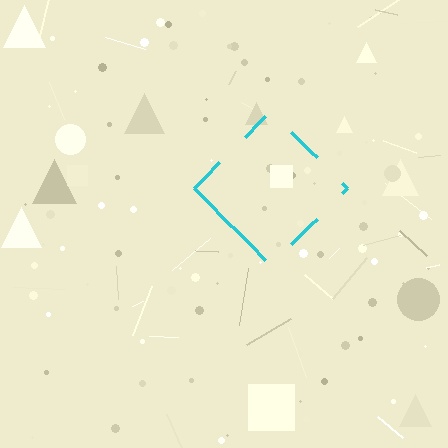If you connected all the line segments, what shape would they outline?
They would outline a diamond.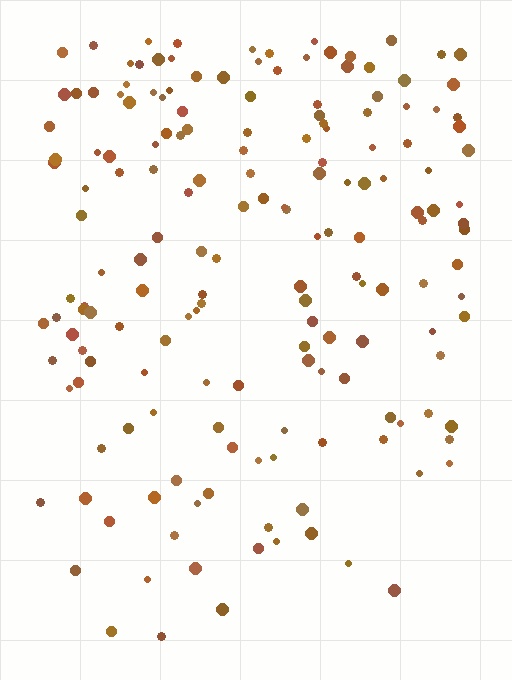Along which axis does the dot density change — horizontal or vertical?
Vertical.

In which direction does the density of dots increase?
From bottom to top, with the top side densest.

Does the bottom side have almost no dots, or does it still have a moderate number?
Still a moderate number, just noticeably fewer than the top.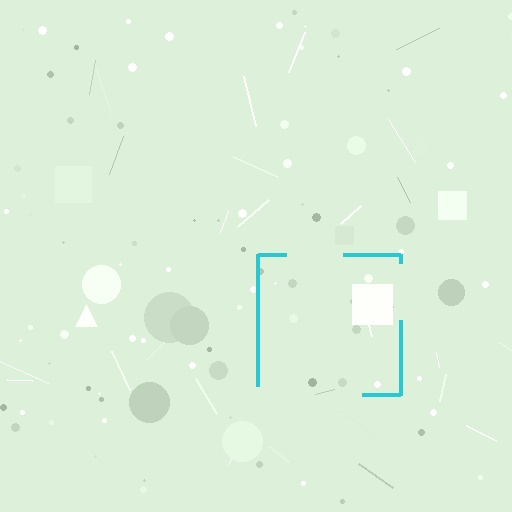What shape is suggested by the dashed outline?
The dashed outline suggests a square.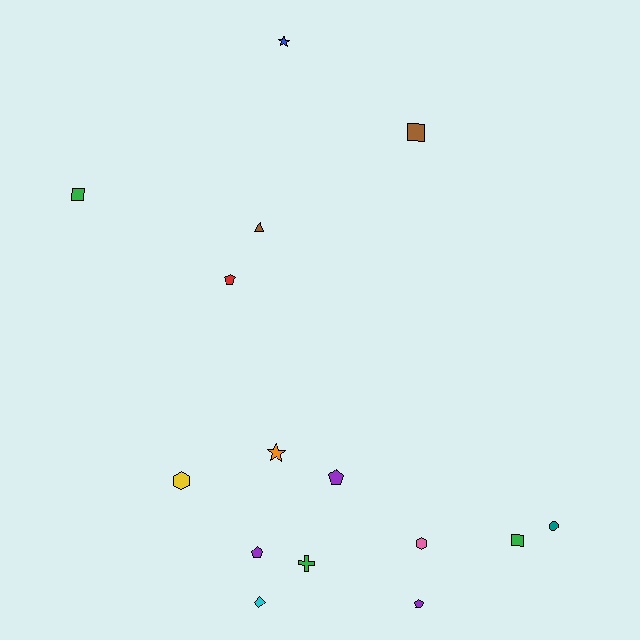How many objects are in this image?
There are 15 objects.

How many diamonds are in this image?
There is 1 diamond.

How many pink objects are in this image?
There is 1 pink object.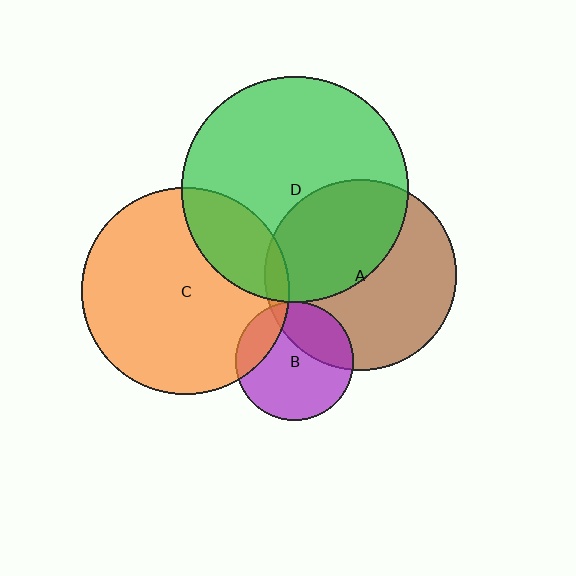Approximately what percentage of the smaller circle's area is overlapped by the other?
Approximately 30%.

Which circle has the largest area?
Circle D (green).